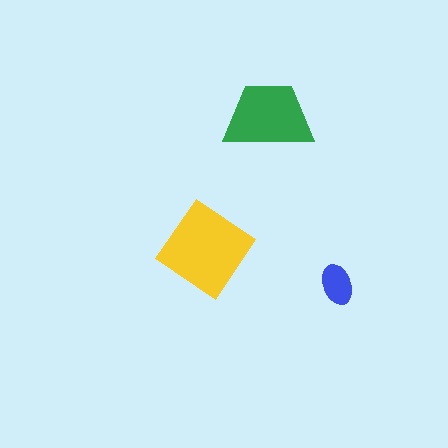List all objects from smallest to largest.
The blue ellipse, the green trapezoid, the yellow diamond.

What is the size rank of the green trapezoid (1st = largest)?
2nd.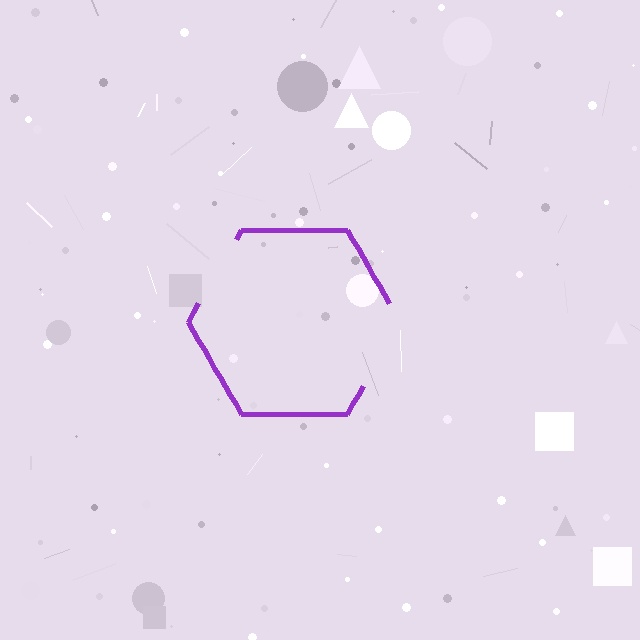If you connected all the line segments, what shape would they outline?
They would outline a hexagon.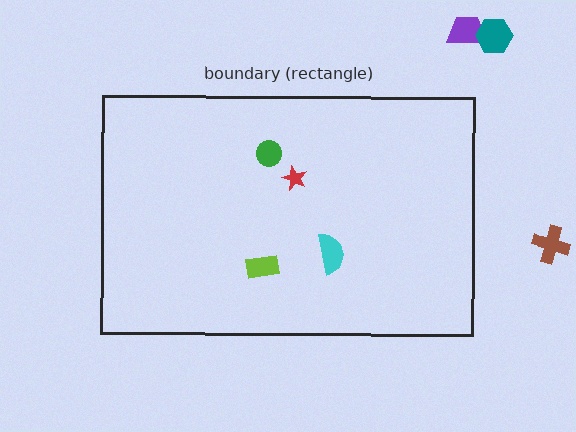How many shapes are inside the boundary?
4 inside, 3 outside.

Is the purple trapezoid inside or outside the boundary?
Outside.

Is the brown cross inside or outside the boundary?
Outside.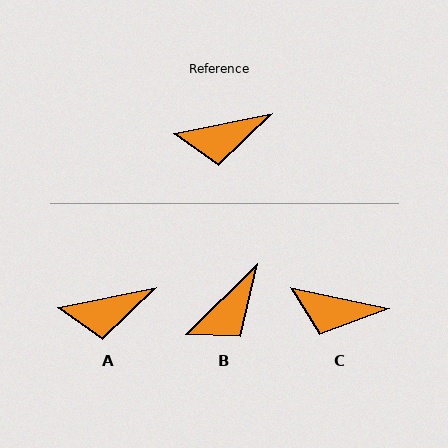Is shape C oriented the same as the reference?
No, it is off by about 23 degrees.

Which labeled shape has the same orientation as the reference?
A.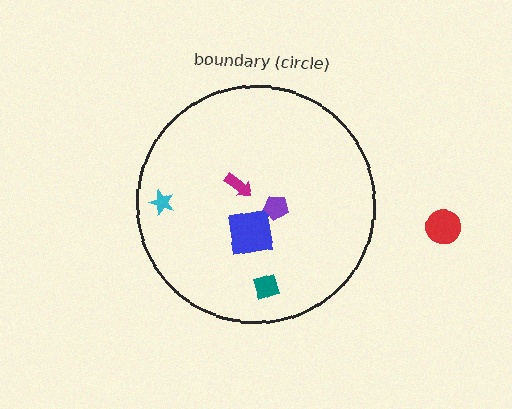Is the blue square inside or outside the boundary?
Inside.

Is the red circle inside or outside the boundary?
Outside.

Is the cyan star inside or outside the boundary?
Inside.